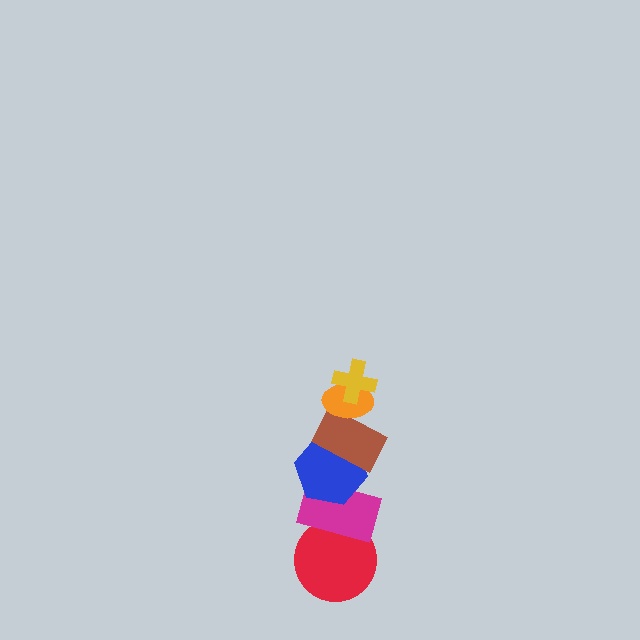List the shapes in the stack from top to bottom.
From top to bottom: the yellow cross, the orange ellipse, the brown rectangle, the blue hexagon, the magenta rectangle, the red circle.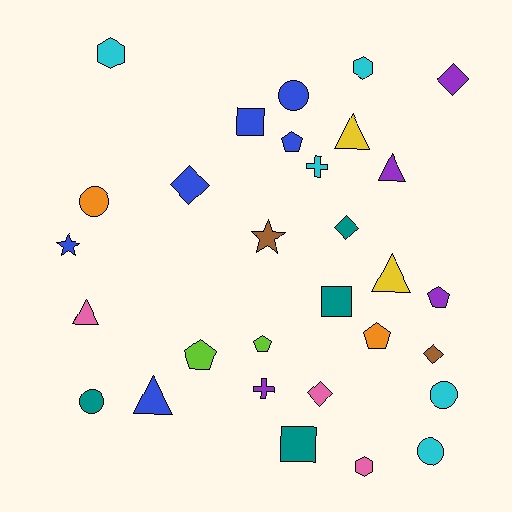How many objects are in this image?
There are 30 objects.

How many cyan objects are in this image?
There are 5 cyan objects.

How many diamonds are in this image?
There are 5 diamonds.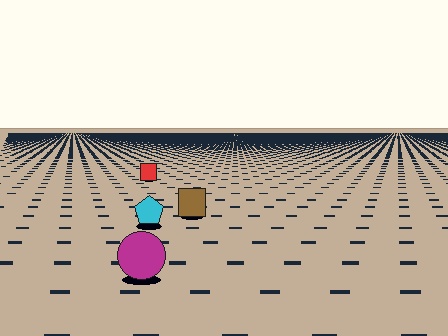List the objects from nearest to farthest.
From nearest to farthest: the magenta circle, the cyan pentagon, the brown square, the red square.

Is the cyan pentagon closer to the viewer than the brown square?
Yes. The cyan pentagon is closer — you can tell from the texture gradient: the ground texture is coarser near it.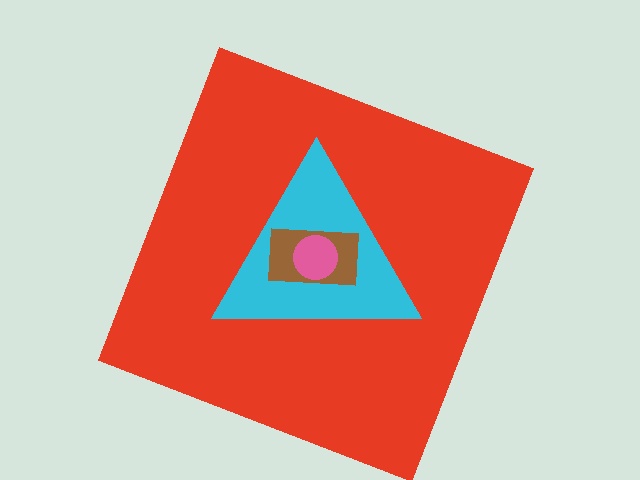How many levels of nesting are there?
4.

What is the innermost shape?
The pink circle.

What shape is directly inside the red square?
The cyan triangle.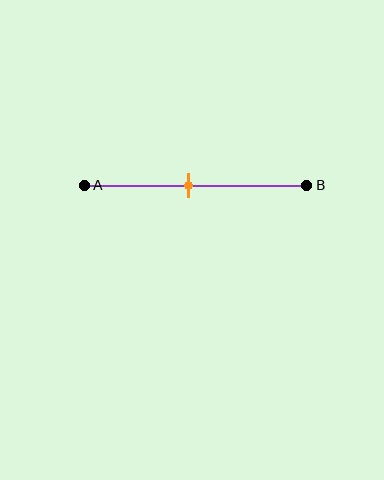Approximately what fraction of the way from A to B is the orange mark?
The orange mark is approximately 45% of the way from A to B.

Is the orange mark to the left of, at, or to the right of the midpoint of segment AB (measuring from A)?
The orange mark is to the left of the midpoint of segment AB.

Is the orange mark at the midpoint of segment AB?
No, the mark is at about 45% from A, not at the 50% midpoint.